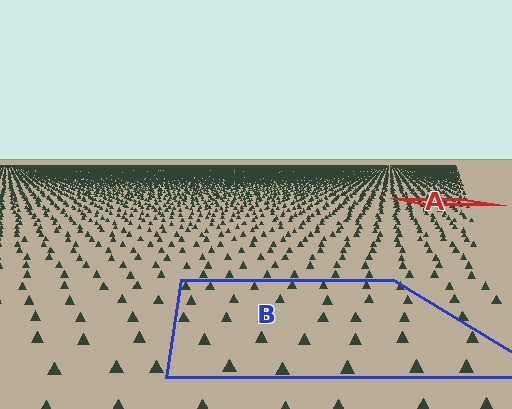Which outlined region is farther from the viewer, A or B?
Region A is farther from the viewer — the texture elements inside it appear smaller and more densely packed.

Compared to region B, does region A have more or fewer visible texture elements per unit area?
Region A has more texture elements per unit area — they are packed more densely because it is farther away.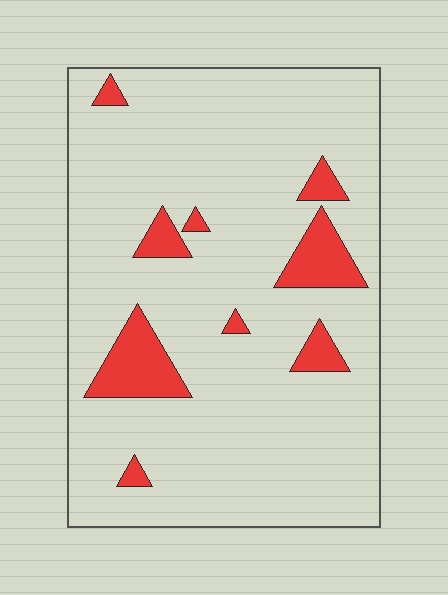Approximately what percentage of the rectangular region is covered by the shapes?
Approximately 10%.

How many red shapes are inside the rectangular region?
9.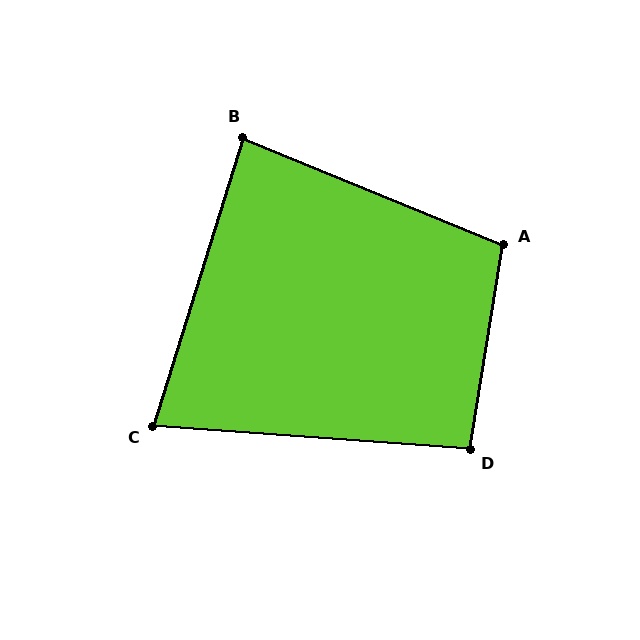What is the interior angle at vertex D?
Approximately 95 degrees (obtuse).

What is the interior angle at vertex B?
Approximately 85 degrees (acute).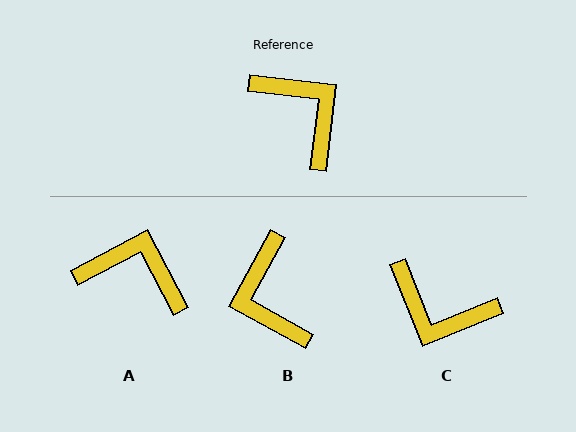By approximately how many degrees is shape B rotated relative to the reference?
Approximately 158 degrees counter-clockwise.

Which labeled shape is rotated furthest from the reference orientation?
B, about 158 degrees away.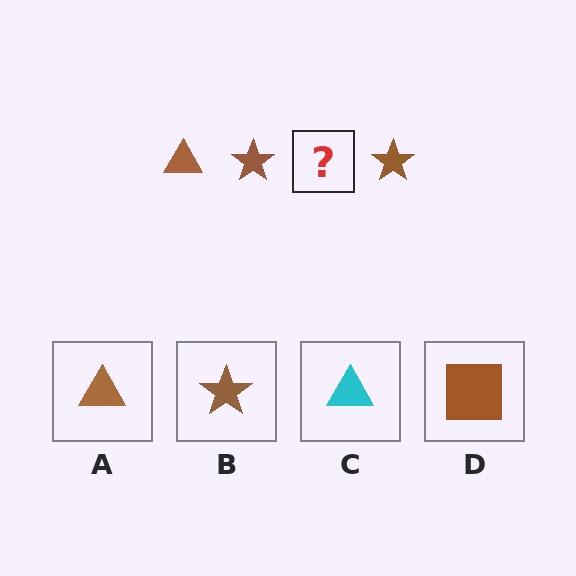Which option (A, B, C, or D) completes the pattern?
A.